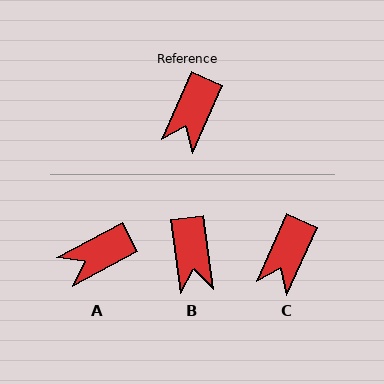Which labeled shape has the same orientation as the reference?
C.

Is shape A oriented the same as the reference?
No, it is off by about 38 degrees.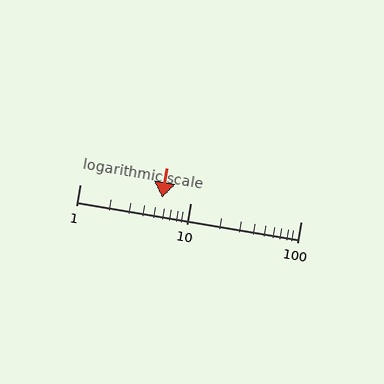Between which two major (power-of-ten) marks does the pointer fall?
The pointer is between 1 and 10.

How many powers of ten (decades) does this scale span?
The scale spans 2 decades, from 1 to 100.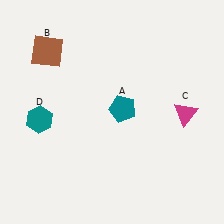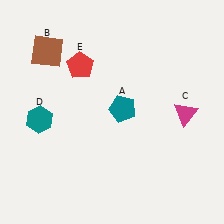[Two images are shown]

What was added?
A red pentagon (E) was added in Image 2.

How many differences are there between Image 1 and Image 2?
There is 1 difference between the two images.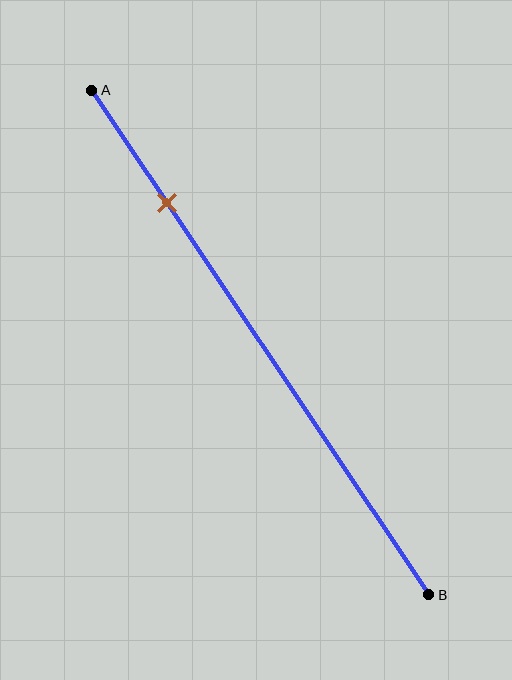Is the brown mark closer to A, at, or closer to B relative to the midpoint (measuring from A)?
The brown mark is closer to point A than the midpoint of segment AB.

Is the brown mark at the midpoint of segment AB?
No, the mark is at about 20% from A, not at the 50% midpoint.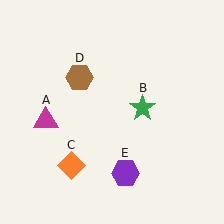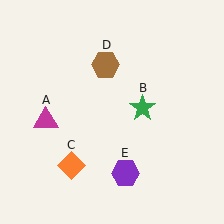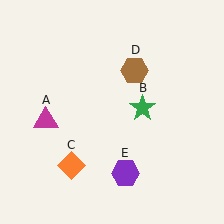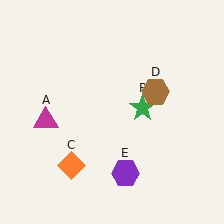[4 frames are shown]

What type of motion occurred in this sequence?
The brown hexagon (object D) rotated clockwise around the center of the scene.